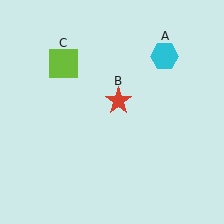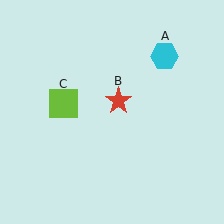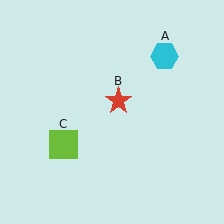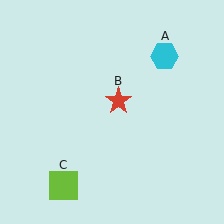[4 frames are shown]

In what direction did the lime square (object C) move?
The lime square (object C) moved down.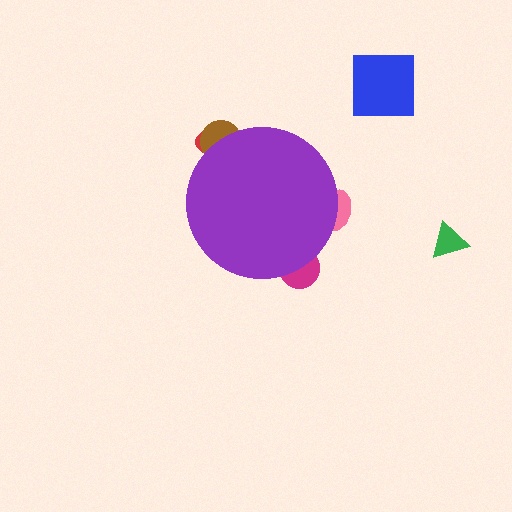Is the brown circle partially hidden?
Yes, the brown circle is partially hidden behind the purple circle.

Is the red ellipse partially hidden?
Yes, the red ellipse is partially hidden behind the purple circle.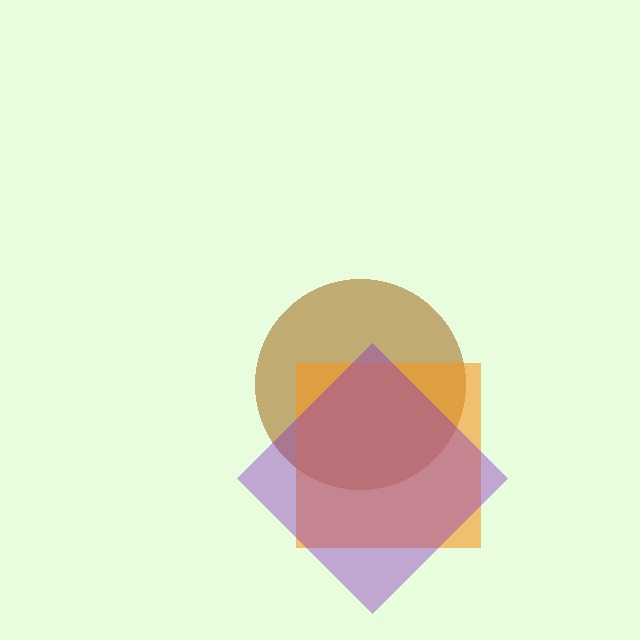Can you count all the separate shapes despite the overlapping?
Yes, there are 3 separate shapes.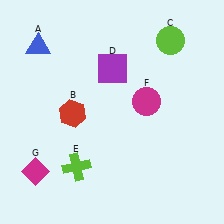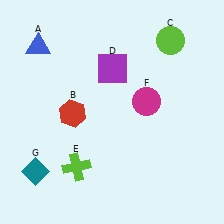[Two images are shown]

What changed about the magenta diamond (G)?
In Image 1, G is magenta. In Image 2, it changed to teal.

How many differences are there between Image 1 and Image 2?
There is 1 difference between the two images.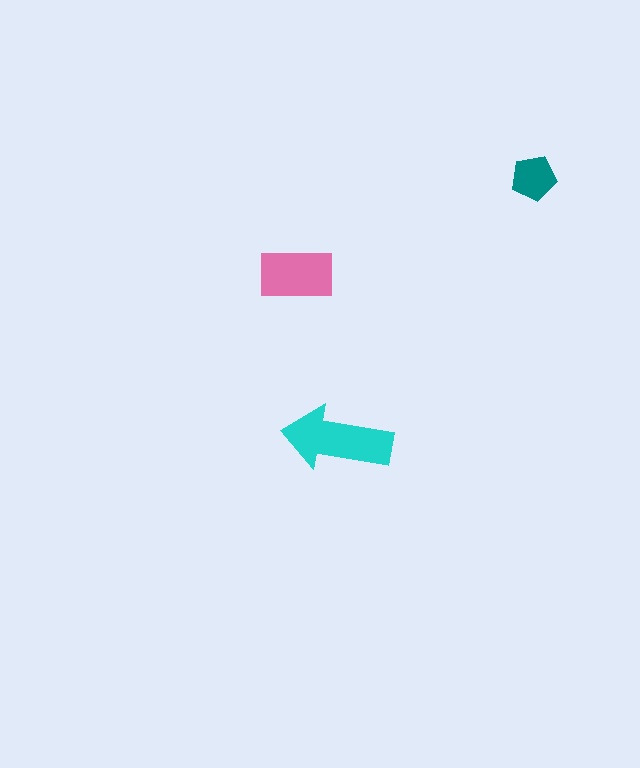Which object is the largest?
The cyan arrow.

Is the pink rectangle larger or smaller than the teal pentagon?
Larger.